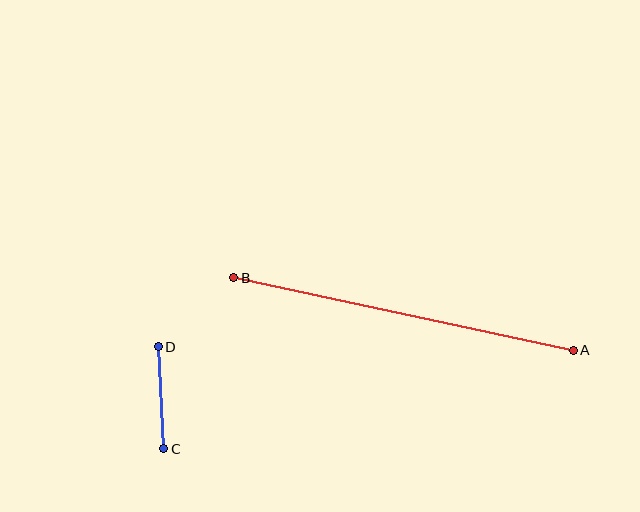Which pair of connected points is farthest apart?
Points A and B are farthest apart.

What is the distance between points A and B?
The distance is approximately 347 pixels.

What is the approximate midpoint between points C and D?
The midpoint is at approximately (161, 398) pixels.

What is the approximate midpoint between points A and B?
The midpoint is at approximately (404, 314) pixels.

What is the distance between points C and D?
The distance is approximately 102 pixels.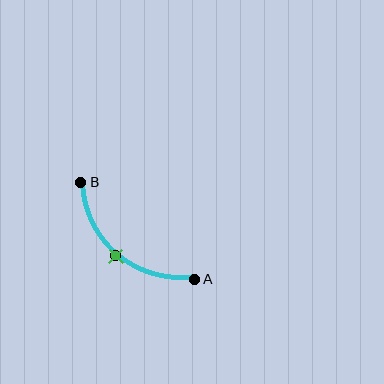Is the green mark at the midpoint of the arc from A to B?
Yes. The green mark lies on the arc at equal arc-length from both A and B — it is the arc midpoint.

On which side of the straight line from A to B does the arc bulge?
The arc bulges below and to the left of the straight line connecting A and B.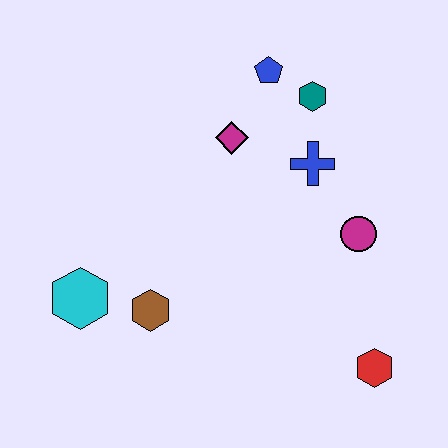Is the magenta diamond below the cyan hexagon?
No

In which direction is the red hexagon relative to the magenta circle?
The red hexagon is below the magenta circle.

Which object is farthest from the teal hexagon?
The cyan hexagon is farthest from the teal hexagon.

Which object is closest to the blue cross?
The teal hexagon is closest to the blue cross.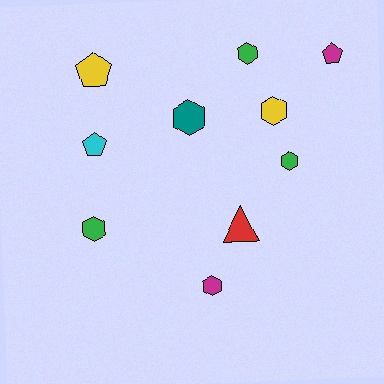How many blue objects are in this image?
There are no blue objects.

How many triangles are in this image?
There is 1 triangle.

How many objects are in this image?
There are 10 objects.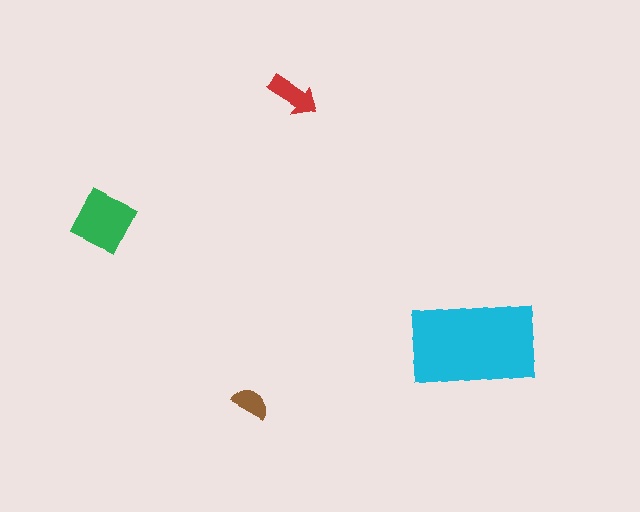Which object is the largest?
The cyan rectangle.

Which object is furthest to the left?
The green diamond is leftmost.